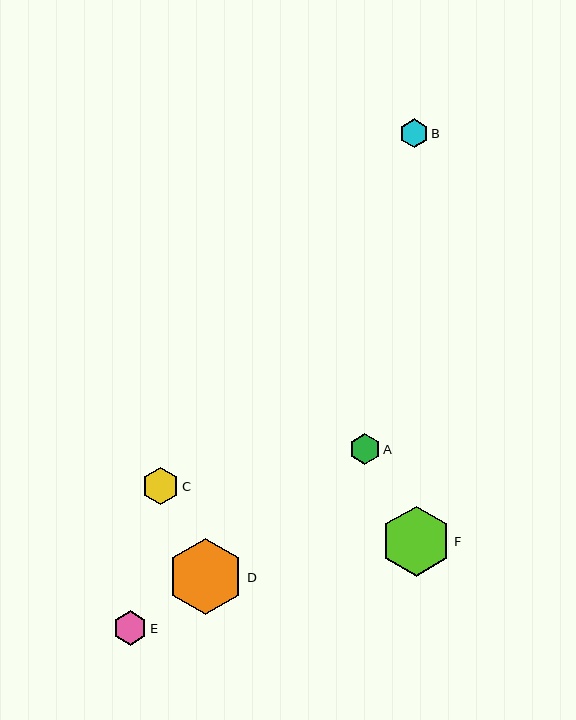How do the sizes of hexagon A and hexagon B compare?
Hexagon A and hexagon B are approximately the same size.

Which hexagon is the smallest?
Hexagon B is the smallest with a size of approximately 28 pixels.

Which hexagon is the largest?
Hexagon D is the largest with a size of approximately 76 pixels.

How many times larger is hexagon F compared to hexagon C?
Hexagon F is approximately 1.9 times the size of hexagon C.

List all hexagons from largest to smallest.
From largest to smallest: D, F, C, E, A, B.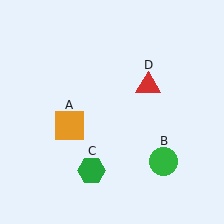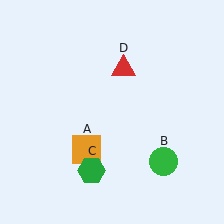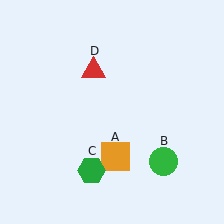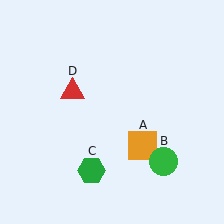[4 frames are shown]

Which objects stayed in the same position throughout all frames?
Green circle (object B) and green hexagon (object C) remained stationary.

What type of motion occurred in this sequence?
The orange square (object A), red triangle (object D) rotated counterclockwise around the center of the scene.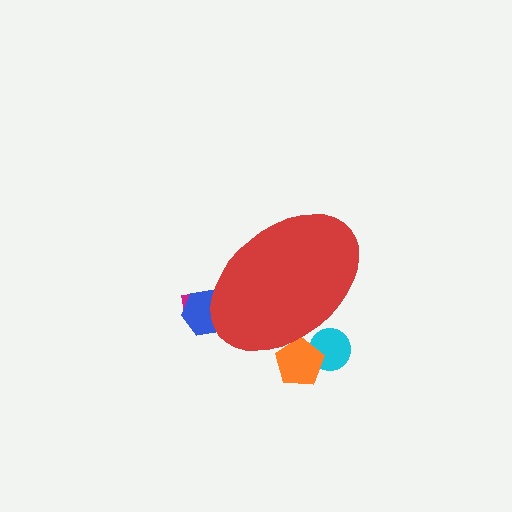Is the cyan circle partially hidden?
Yes, the cyan circle is partially hidden behind the red ellipse.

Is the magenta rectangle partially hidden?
Yes, the magenta rectangle is partially hidden behind the red ellipse.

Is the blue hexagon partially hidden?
Yes, the blue hexagon is partially hidden behind the red ellipse.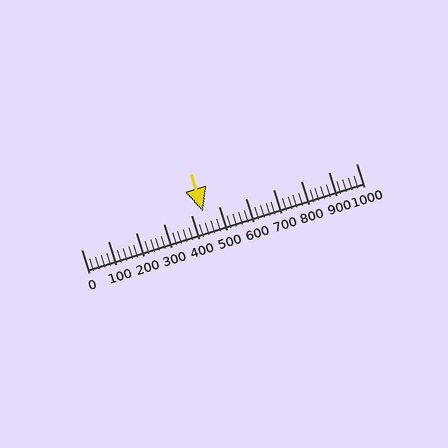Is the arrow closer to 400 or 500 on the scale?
The arrow is closer to 400.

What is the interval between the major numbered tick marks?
The major tick marks are spaced 100 units apart.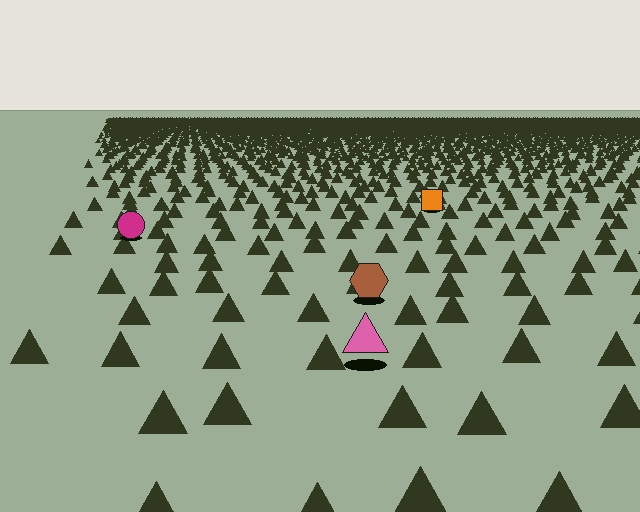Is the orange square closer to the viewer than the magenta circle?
No. The magenta circle is closer — you can tell from the texture gradient: the ground texture is coarser near it.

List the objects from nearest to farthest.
From nearest to farthest: the pink triangle, the brown hexagon, the magenta circle, the orange square.